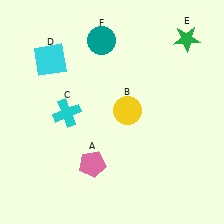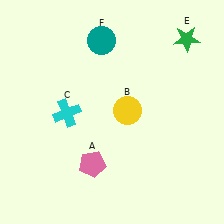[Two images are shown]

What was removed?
The cyan square (D) was removed in Image 2.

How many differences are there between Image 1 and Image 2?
There is 1 difference between the two images.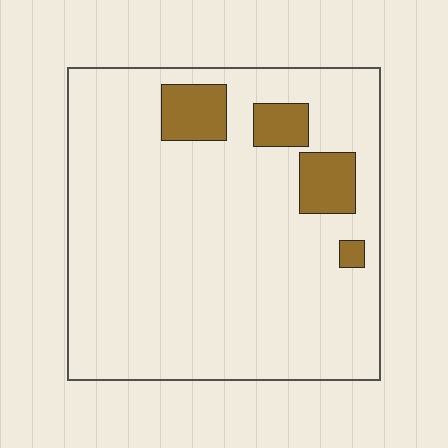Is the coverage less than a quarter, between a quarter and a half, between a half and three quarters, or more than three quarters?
Less than a quarter.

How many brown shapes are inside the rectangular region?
4.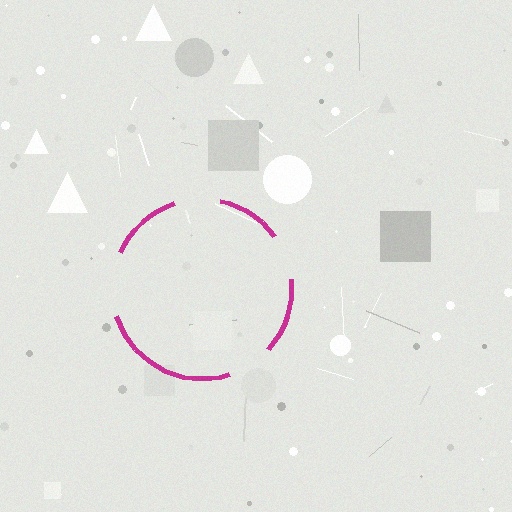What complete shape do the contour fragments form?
The contour fragments form a circle.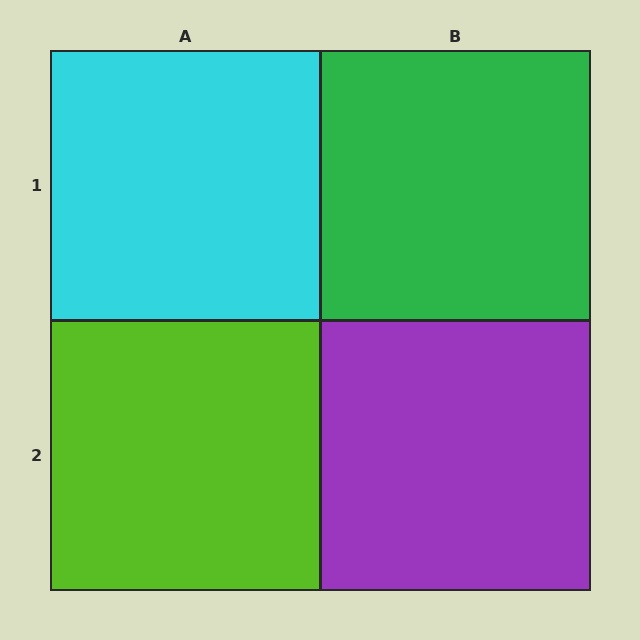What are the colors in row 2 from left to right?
Lime, purple.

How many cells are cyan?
1 cell is cyan.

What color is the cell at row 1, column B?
Green.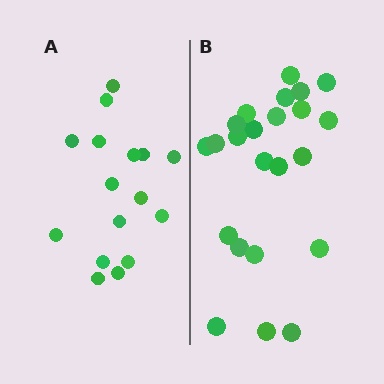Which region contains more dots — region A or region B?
Region B (the right region) has more dots.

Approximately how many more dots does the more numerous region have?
Region B has roughly 8 or so more dots than region A.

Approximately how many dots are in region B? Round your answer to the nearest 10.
About 20 dots. (The exact count is 23, which rounds to 20.)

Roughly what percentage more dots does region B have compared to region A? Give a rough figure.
About 45% more.